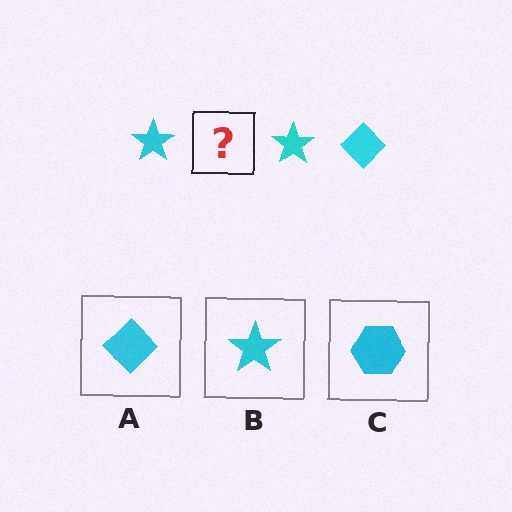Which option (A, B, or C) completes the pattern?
A.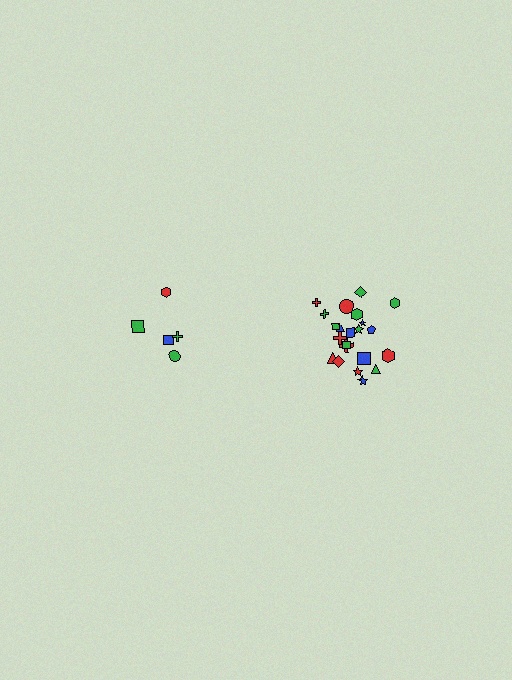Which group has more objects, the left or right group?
The right group.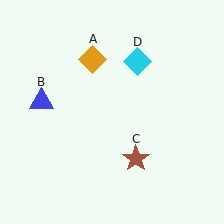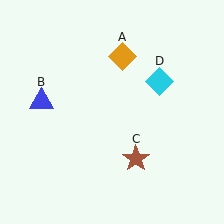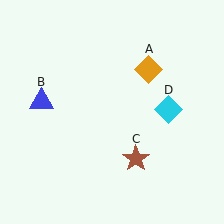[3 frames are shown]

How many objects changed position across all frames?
2 objects changed position: orange diamond (object A), cyan diamond (object D).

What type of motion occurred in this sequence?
The orange diamond (object A), cyan diamond (object D) rotated clockwise around the center of the scene.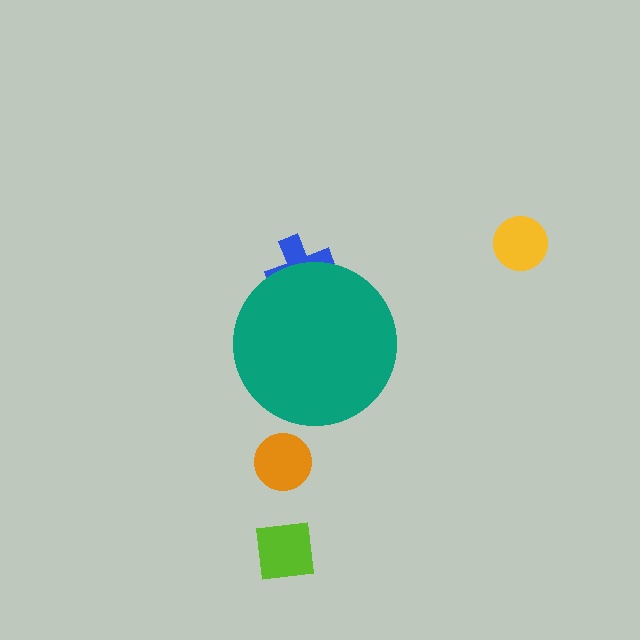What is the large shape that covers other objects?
A teal circle.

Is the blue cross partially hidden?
Yes, the blue cross is partially hidden behind the teal circle.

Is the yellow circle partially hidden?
No, the yellow circle is fully visible.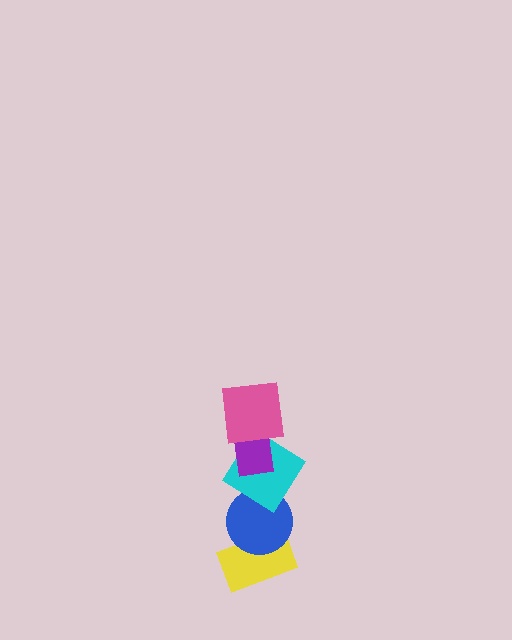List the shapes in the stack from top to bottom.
From top to bottom: the pink square, the purple rectangle, the cyan diamond, the blue circle, the yellow rectangle.